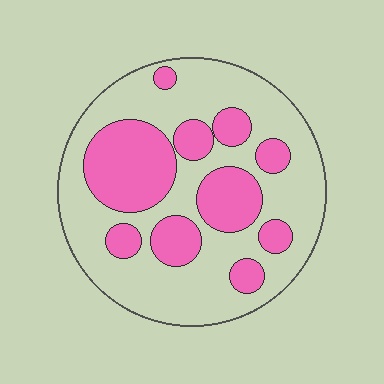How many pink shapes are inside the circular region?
10.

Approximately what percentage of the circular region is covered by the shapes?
Approximately 35%.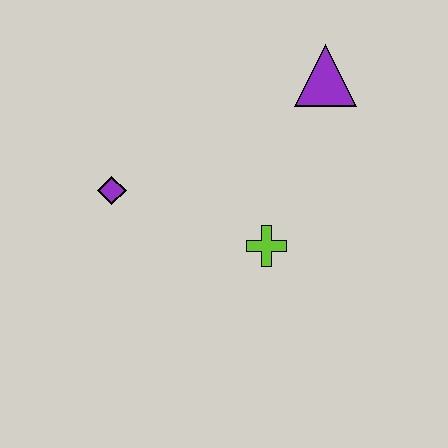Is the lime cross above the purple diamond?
No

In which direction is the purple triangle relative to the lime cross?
The purple triangle is above the lime cross.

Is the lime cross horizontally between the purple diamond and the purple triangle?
Yes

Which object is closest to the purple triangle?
The lime cross is closest to the purple triangle.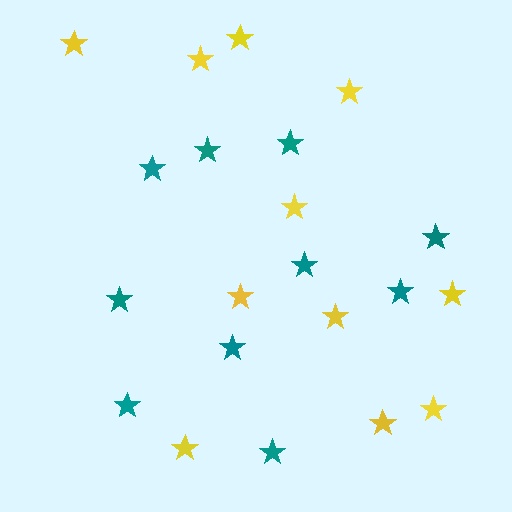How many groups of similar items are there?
There are 2 groups: one group of teal stars (10) and one group of yellow stars (11).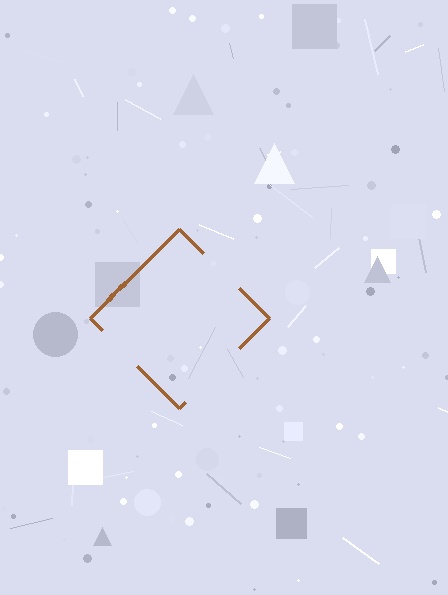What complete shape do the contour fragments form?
The contour fragments form a diamond.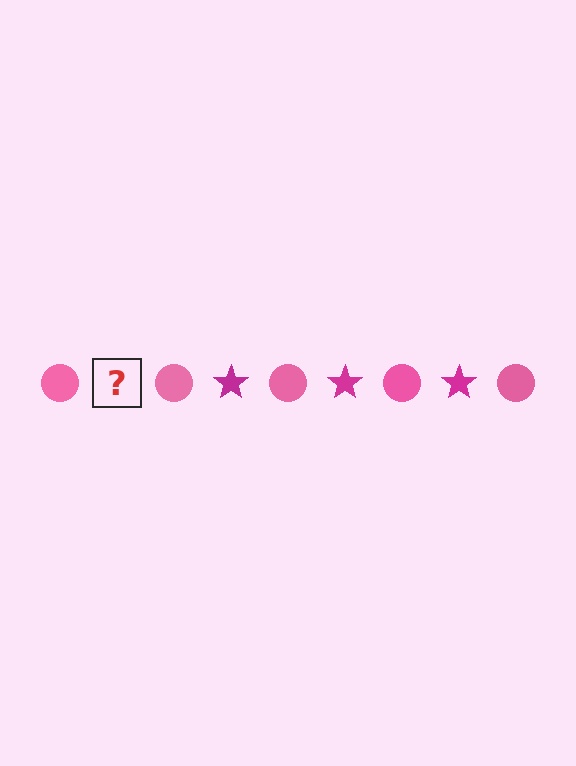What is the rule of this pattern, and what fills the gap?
The rule is that the pattern alternates between pink circle and magenta star. The gap should be filled with a magenta star.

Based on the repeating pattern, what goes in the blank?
The blank should be a magenta star.